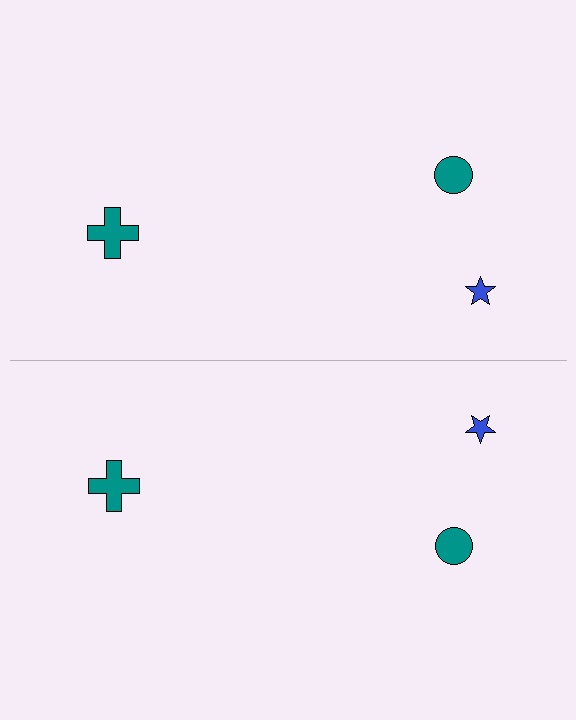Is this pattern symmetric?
Yes, this pattern has bilateral (reflection) symmetry.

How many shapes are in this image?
There are 6 shapes in this image.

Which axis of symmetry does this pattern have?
The pattern has a horizontal axis of symmetry running through the center of the image.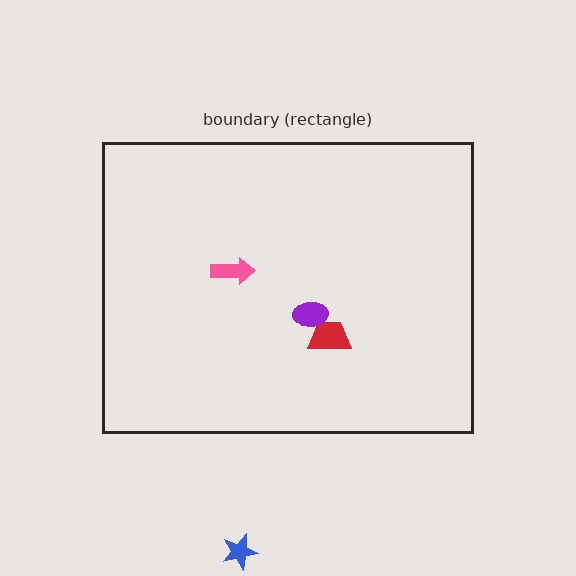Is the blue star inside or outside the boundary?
Outside.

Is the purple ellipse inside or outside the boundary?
Inside.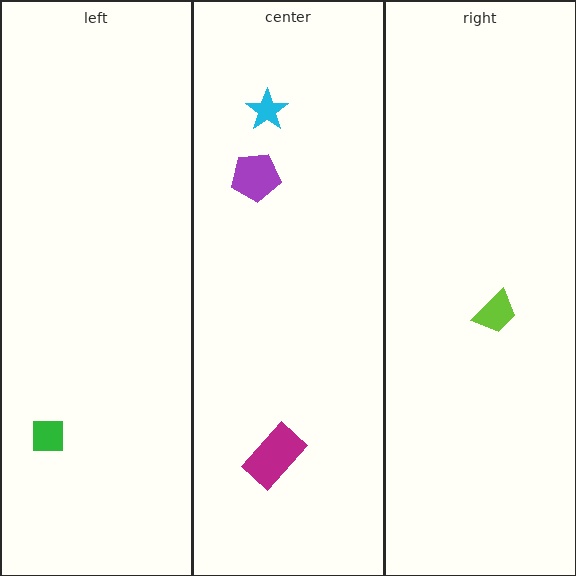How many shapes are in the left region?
1.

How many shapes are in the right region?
1.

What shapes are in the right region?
The lime trapezoid.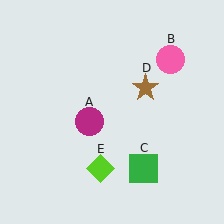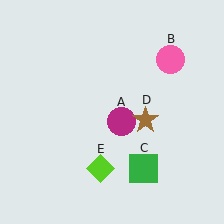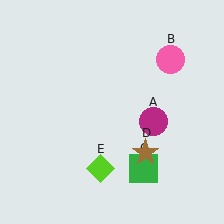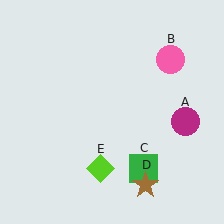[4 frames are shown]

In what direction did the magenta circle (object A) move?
The magenta circle (object A) moved right.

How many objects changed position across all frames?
2 objects changed position: magenta circle (object A), brown star (object D).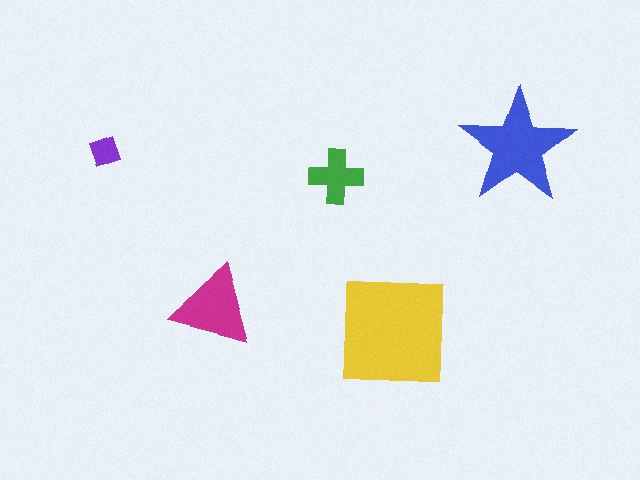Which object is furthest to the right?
The blue star is rightmost.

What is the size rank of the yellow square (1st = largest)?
1st.